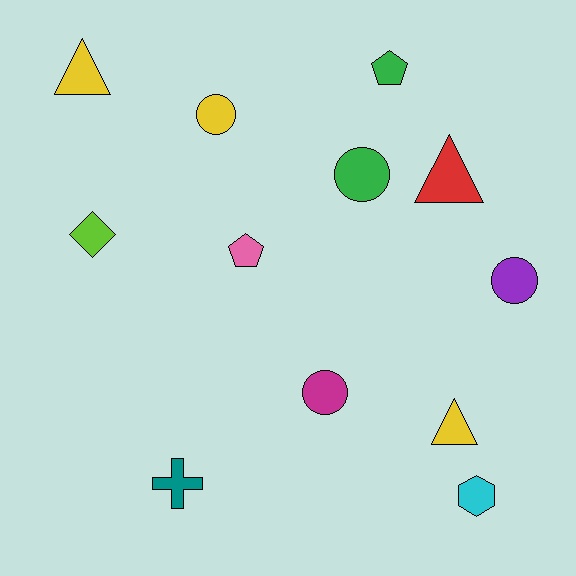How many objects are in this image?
There are 12 objects.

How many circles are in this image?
There are 4 circles.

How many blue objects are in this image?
There are no blue objects.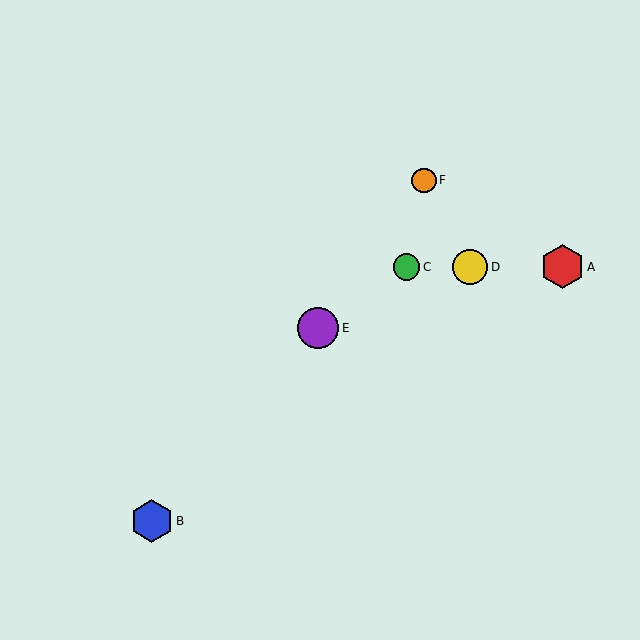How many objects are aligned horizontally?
3 objects (A, C, D) are aligned horizontally.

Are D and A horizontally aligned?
Yes, both are at y≈267.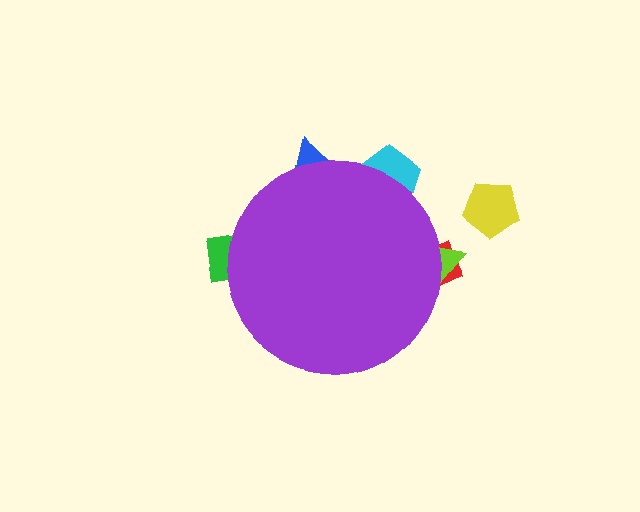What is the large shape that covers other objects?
A purple circle.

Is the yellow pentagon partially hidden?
No, the yellow pentagon is fully visible.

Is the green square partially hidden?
Yes, the green square is partially hidden behind the purple circle.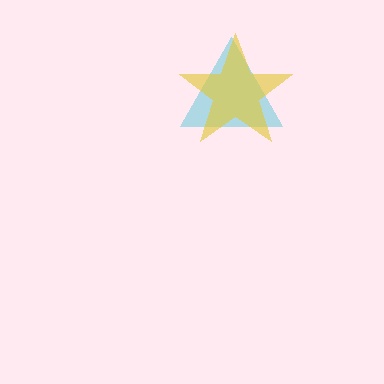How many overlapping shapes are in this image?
There are 2 overlapping shapes in the image.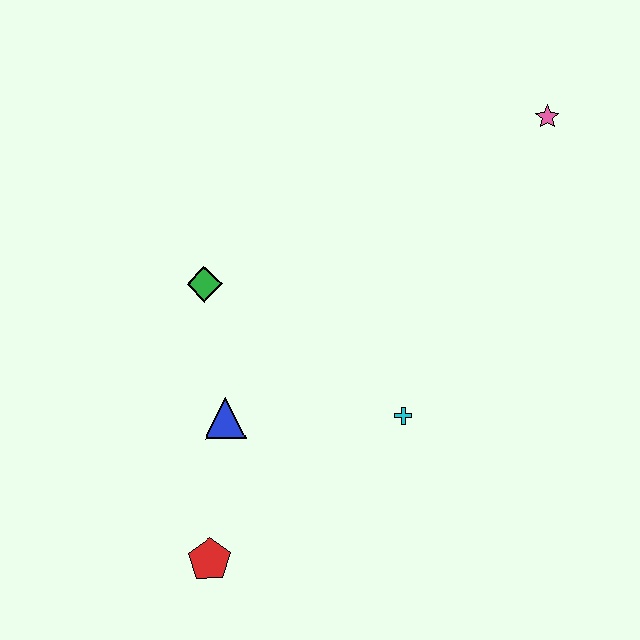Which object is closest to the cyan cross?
The blue triangle is closest to the cyan cross.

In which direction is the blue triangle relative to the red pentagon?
The blue triangle is above the red pentagon.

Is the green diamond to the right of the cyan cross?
No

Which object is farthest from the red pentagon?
The pink star is farthest from the red pentagon.